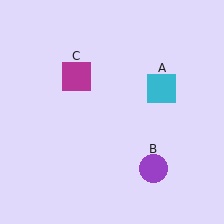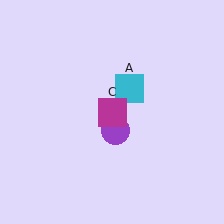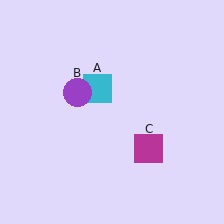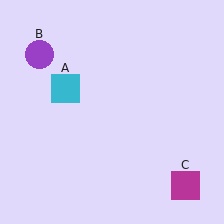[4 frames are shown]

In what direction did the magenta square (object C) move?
The magenta square (object C) moved down and to the right.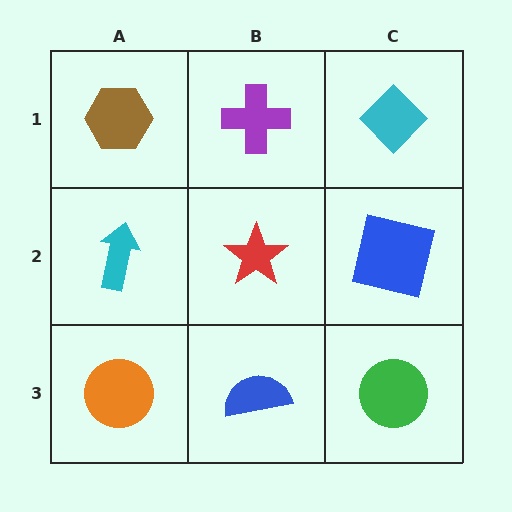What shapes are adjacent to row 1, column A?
A cyan arrow (row 2, column A), a purple cross (row 1, column B).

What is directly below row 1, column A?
A cyan arrow.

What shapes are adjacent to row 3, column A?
A cyan arrow (row 2, column A), a blue semicircle (row 3, column B).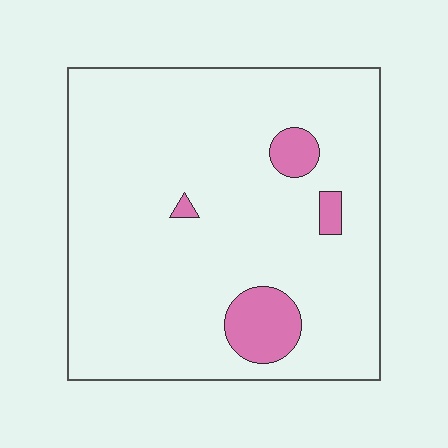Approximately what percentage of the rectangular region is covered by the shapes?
Approximately 10%.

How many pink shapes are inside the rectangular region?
4.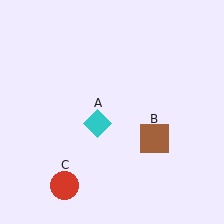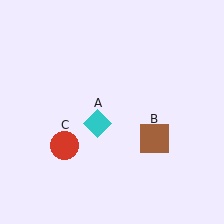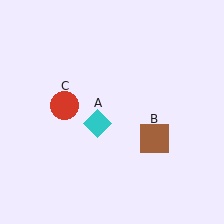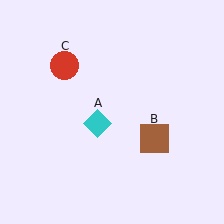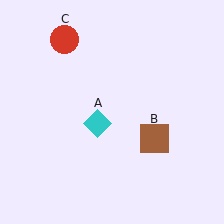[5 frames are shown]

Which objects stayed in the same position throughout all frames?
Cyan diamond (object A) and brown square (object B) remained stationary.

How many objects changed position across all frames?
1 object changed position: red circle (object C).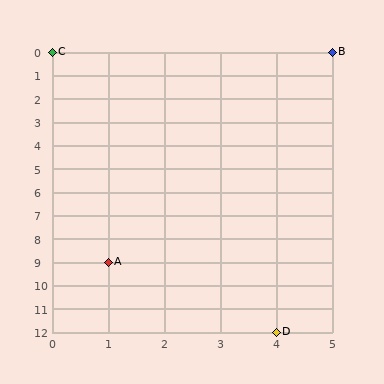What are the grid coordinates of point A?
Point A is at grid coordinates (1, 9).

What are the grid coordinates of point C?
Point C is at grid coordinates (0, 0).